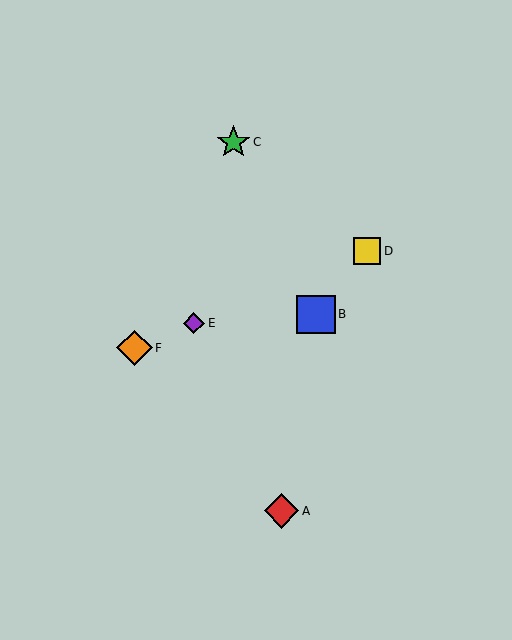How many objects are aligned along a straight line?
3 objects (D, E, F) are aligned along a straight line.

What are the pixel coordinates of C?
Object C is at (234, 142).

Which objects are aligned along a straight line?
Objects D, E, F are aligned along a straight line.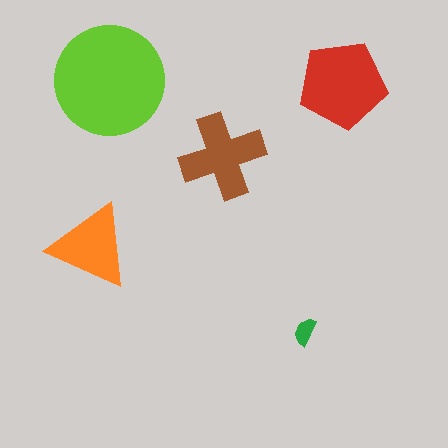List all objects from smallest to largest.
The green semicircle, the orange triangle, the brown cross, the red pentagon, the lime circle.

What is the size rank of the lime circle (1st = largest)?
1st.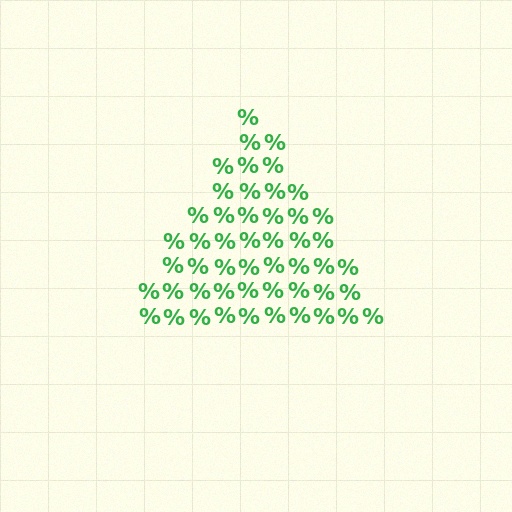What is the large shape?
The large shape is a triangle.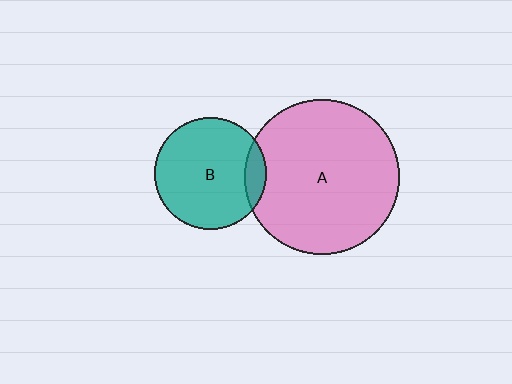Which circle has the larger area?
Circle A (pink).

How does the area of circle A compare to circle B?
Approximately 1.9 times.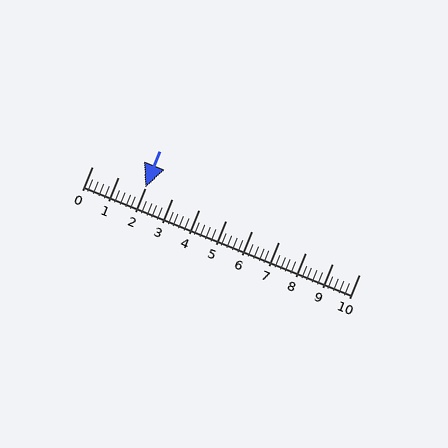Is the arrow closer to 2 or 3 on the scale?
The arrow is closer to 2.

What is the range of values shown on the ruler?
The ruler shows values from 0 to 10.